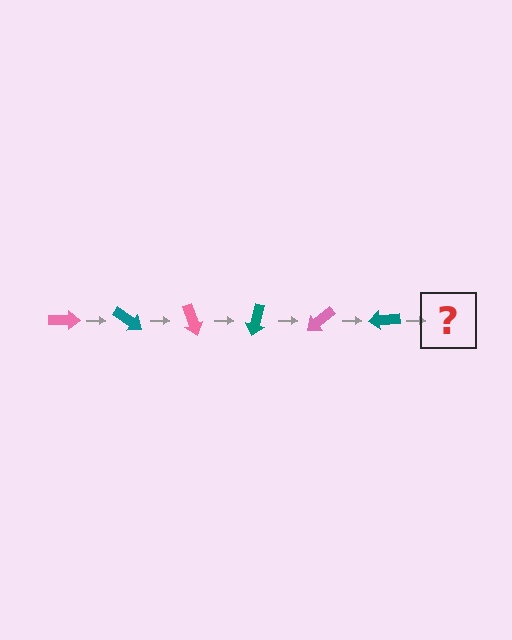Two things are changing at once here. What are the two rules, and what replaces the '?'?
The two rules are that it rotates 35 degrees each step and the color cycles through pink and teal. The '?' should be a pink arrow, rotated 210 degrees from the start.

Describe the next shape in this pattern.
It should be a pink arrow, rotated 210 degrees from the start.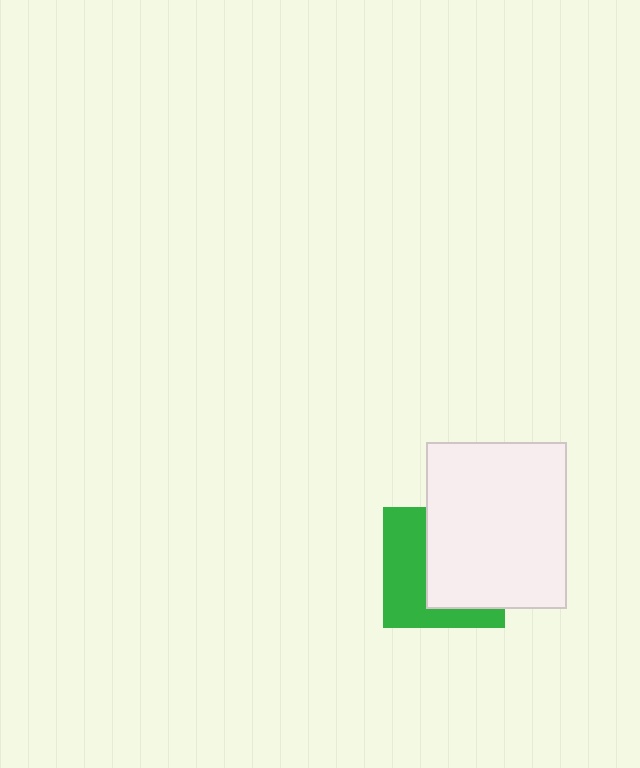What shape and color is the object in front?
The object in front is a white rectangle.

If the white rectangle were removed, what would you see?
You would see the complete green square.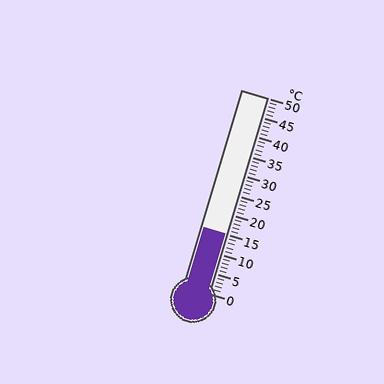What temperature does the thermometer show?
The thermometer shows approximately 15°C.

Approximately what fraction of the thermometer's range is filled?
The thermometer is filled to approximately 30% of its range.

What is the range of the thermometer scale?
The thermometer scale ranges from 0°C to 50°C.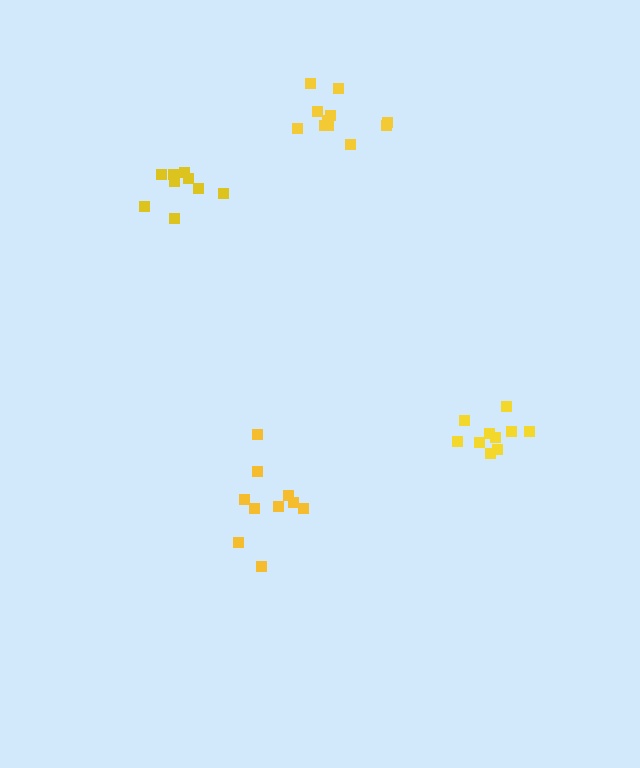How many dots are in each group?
Group 1: 11 dots, Group 2: 10 dots, Group 3: 10 dots, Group 4: 10 dots (41 total).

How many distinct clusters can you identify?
There are 4 distinct clusters.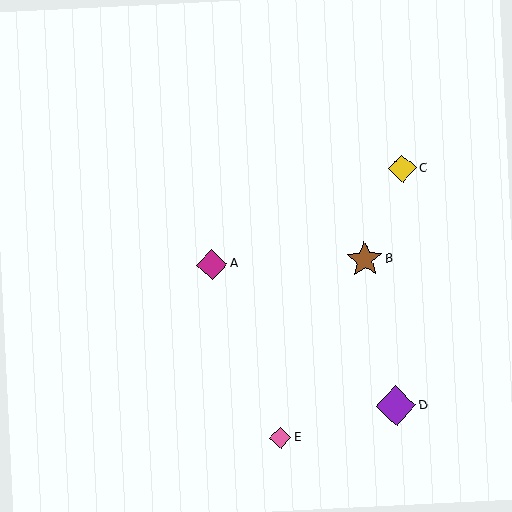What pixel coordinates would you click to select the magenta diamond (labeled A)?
Click at (212, 265) to select the magenta diamond A.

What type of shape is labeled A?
Shape A is a magenta diamond.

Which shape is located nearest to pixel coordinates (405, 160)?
The yellow diamond (labeled C) at (402, 169) is nearest to that location.